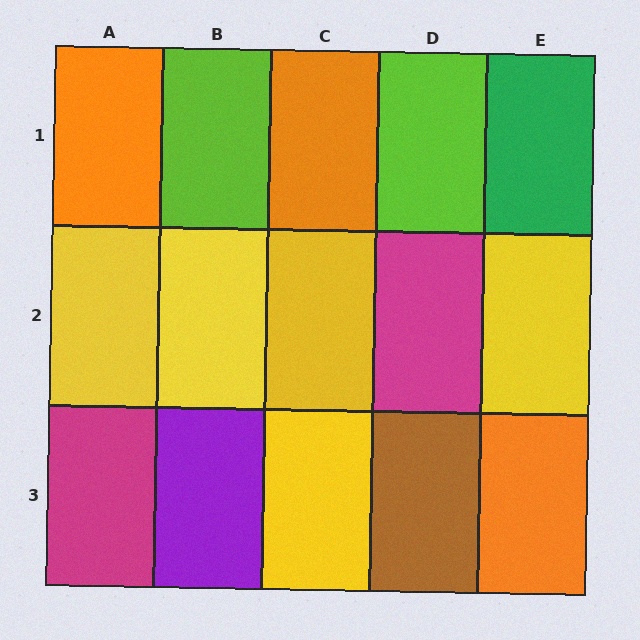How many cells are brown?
1 cell is brown.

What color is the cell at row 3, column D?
Brown.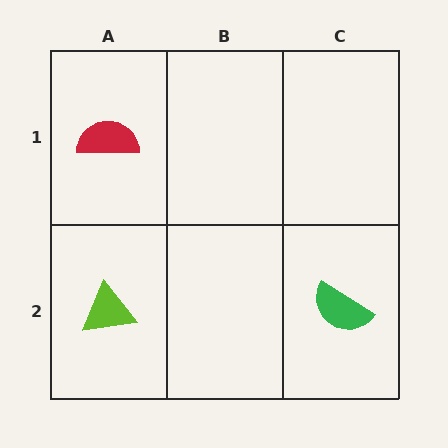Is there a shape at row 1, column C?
No, that cell is empty.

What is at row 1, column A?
A red semicircle.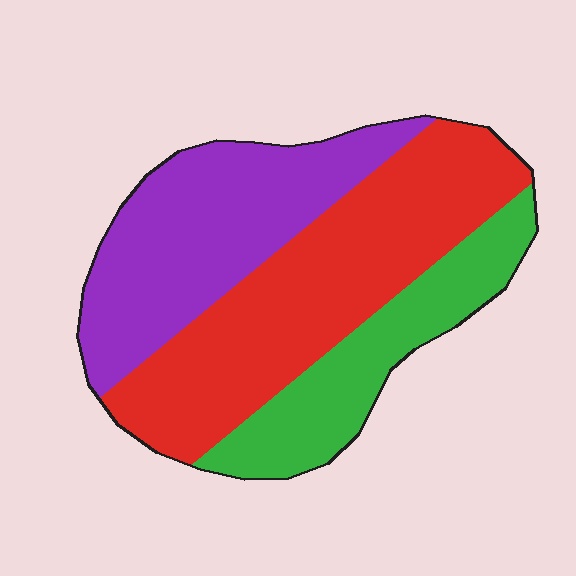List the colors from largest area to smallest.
From largest to smallest: red, purple, green.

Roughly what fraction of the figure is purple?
Purple takes up about one third (1/3) of the figure.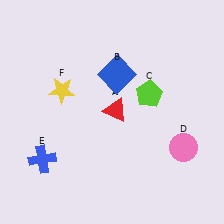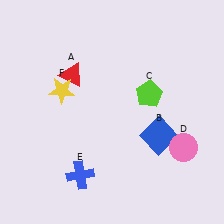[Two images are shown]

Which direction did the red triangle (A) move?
The red triangle (A) moved left.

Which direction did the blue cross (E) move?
The blue cross (E) moved right.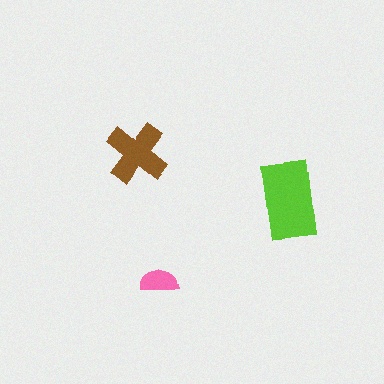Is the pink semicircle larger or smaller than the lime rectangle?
Smaller.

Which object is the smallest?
The pink semicircle.